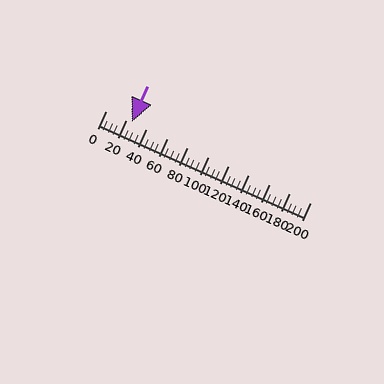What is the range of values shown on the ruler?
The ruler shows values from 0 to 200.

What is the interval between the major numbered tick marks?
The major tick marks are spaced 20 units apart.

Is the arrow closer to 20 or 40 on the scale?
The arrow is closer to 20.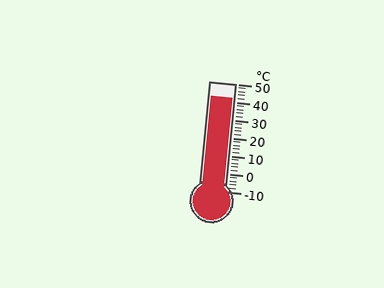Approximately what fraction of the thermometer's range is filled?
The thermometer is filled to approximately 85% of its range.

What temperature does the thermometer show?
The thermometer shows approximately 42°C.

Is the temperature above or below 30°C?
The temperature is above 30°C.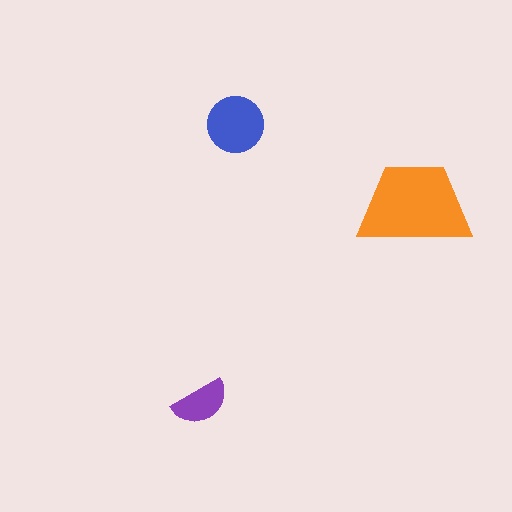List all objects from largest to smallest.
The orange trapezoid, the blue circle, the purple semicircle.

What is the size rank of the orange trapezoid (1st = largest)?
1st.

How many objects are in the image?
There are 3 objects in the image.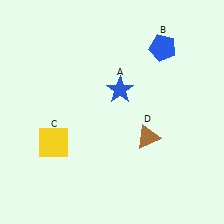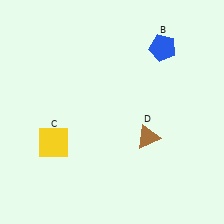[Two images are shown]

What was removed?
The blue star (A) was removed in Image 2.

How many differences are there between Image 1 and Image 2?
There is 1 difference between the two images.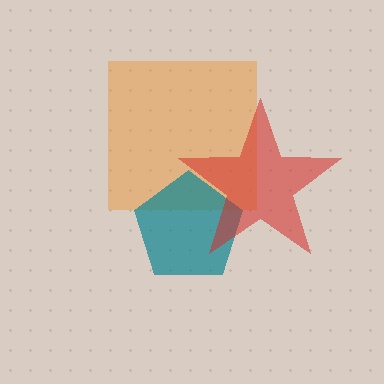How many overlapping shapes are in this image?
There are 3 overlapping shapes in the image.